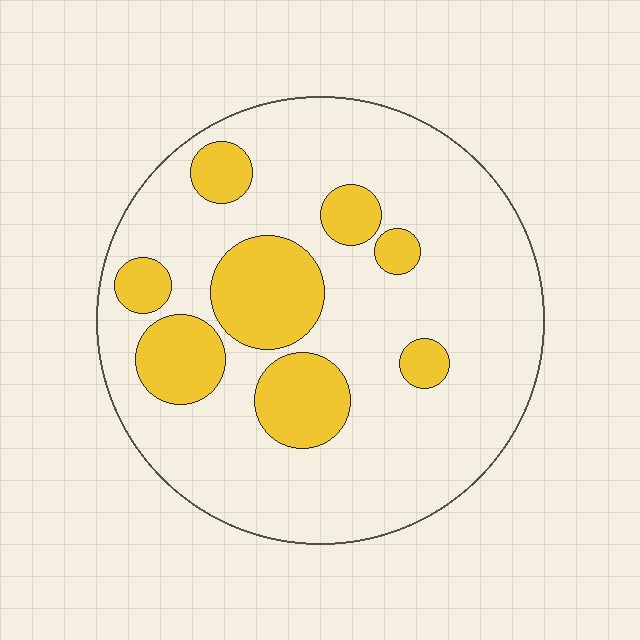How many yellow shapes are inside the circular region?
8.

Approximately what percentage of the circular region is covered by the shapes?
Approximately 25%.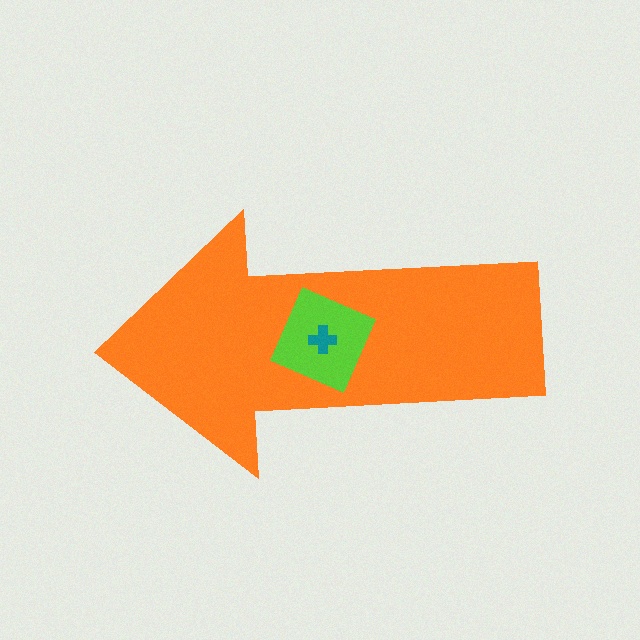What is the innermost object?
The teal cross.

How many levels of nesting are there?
3.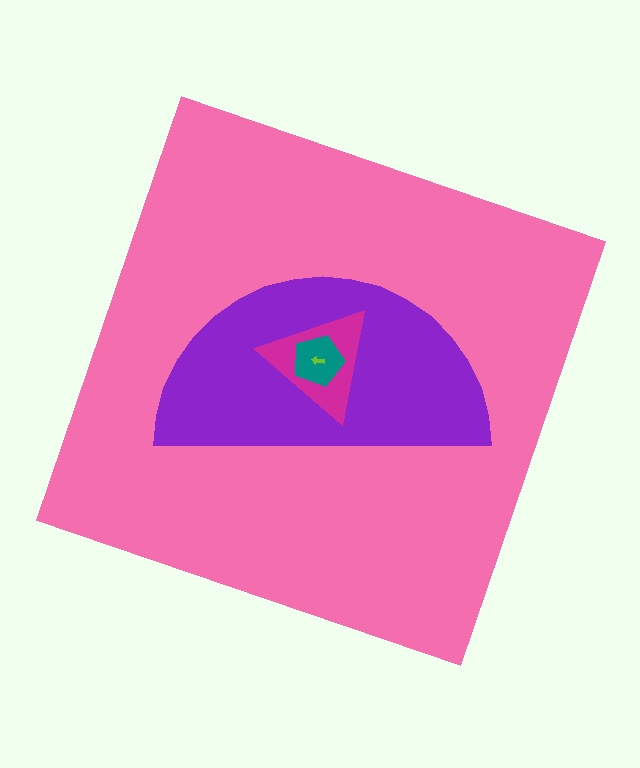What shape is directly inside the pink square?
The purple semicircle.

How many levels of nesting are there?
5.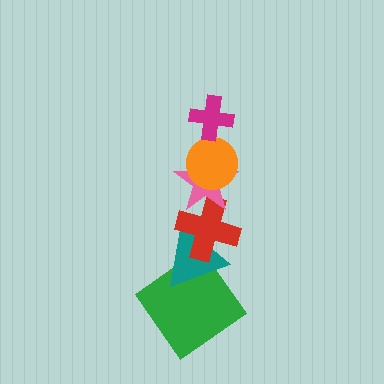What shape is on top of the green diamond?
The teal triangle is on top of the green diamond.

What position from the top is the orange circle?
The orange circle is 2nd from the top.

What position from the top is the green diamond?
The green diamond is 6th from the top.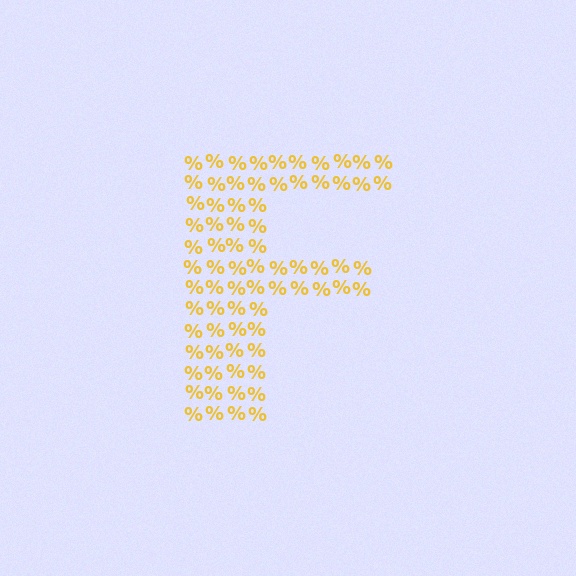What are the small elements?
The small elements are percent signs.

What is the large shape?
The large shape is the letter F.